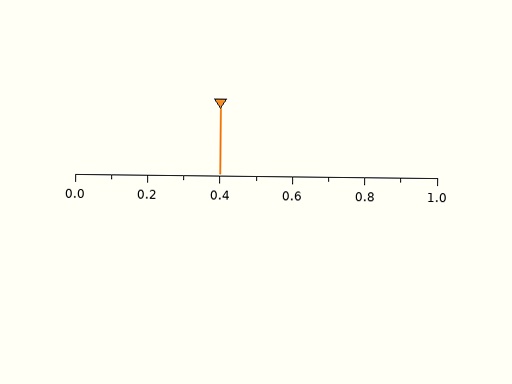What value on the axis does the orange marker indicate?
The marker indicates approximately 0.4.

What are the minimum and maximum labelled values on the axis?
The axis runs from 0.0 to 1.0.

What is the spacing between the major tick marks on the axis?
The major ticks are spaced 0.2 apart.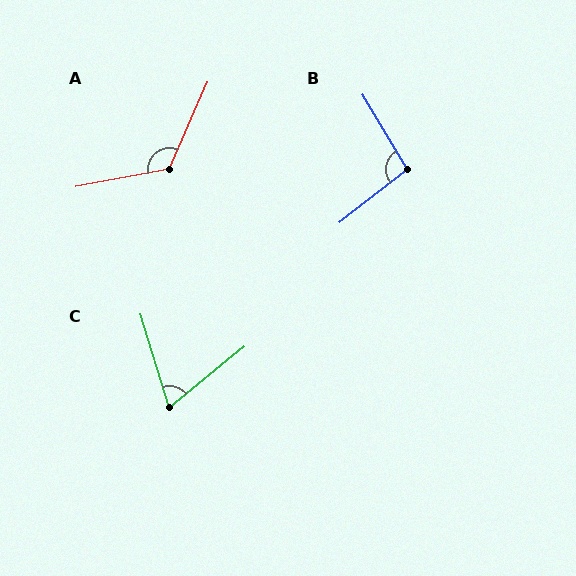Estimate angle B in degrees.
Approximately 97 degrees.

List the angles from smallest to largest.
C (68°), B (97°), A (125°).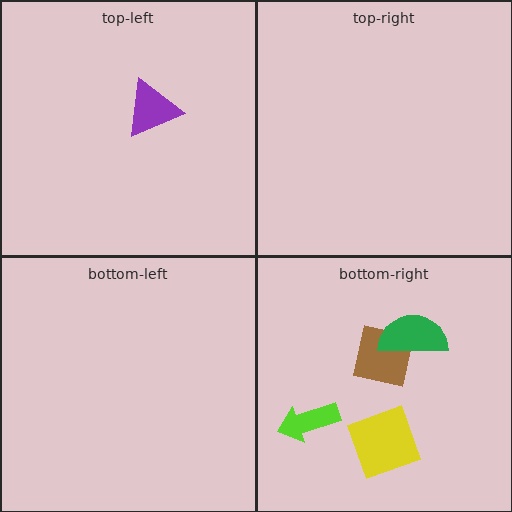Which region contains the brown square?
The bottom-right region.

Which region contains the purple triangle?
The top-left region.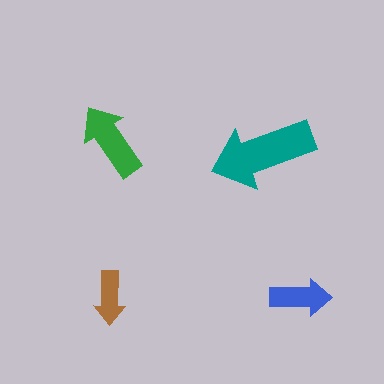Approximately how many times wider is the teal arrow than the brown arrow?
About 2 times wider.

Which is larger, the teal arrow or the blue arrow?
The teal one.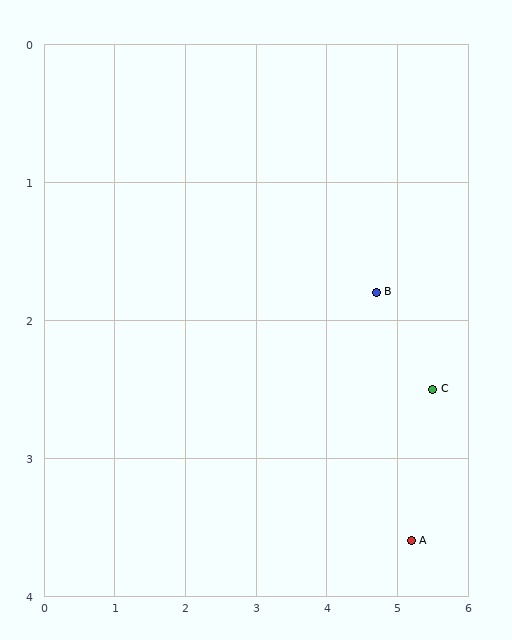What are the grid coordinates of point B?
Point B is at approximately (4.7, 1.8).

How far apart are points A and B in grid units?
Points A and B are about 1.9 grid units apart.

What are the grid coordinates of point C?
Point C is at approximately (5.5, 2.5).